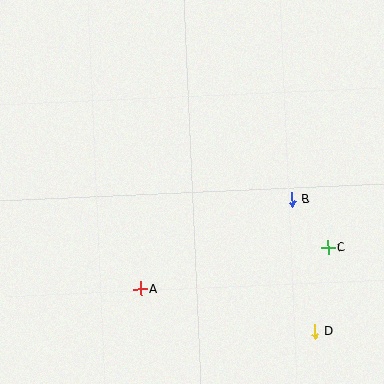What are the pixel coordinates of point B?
Point B is at (292, 200).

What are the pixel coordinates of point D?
Point D is at (315, 331).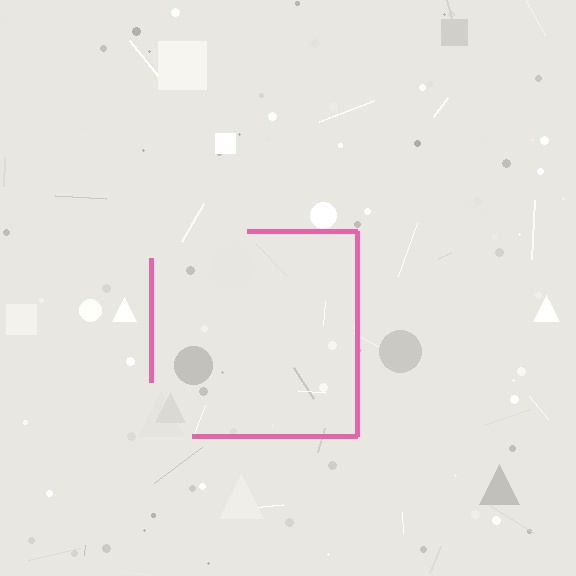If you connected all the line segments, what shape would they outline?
They would outline a square.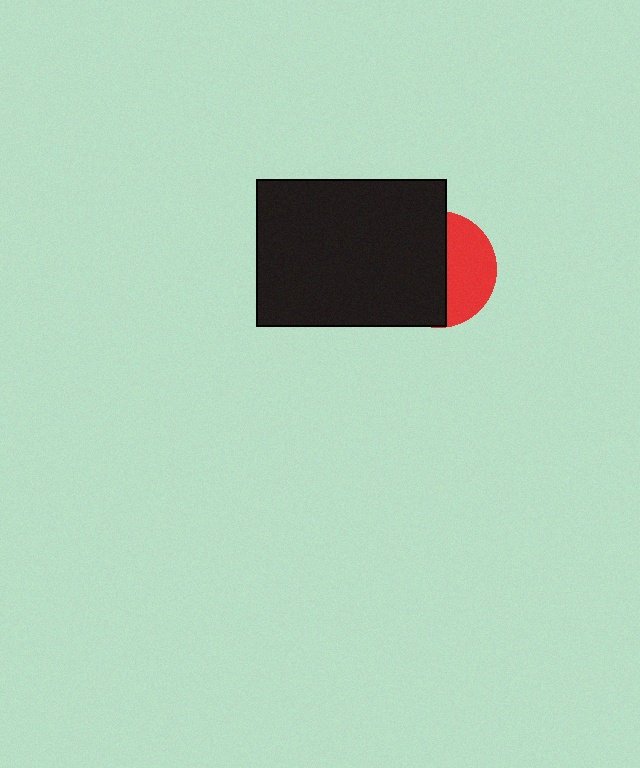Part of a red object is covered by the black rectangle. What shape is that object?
It is a circle.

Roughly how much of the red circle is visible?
A small part of it is visible (roughly 40%).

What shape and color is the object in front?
The object in front is a black rectangle.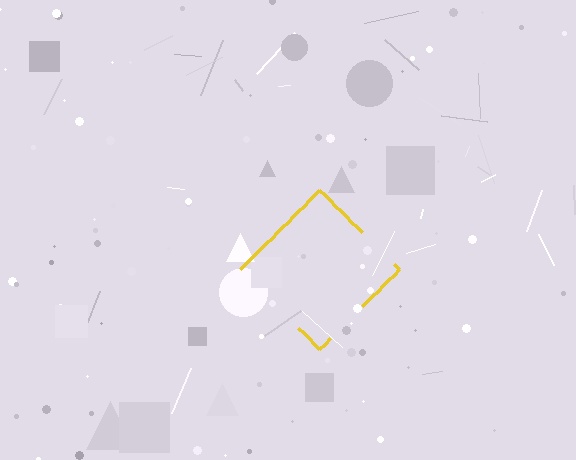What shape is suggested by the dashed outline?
The dashed outline suggests a diamond.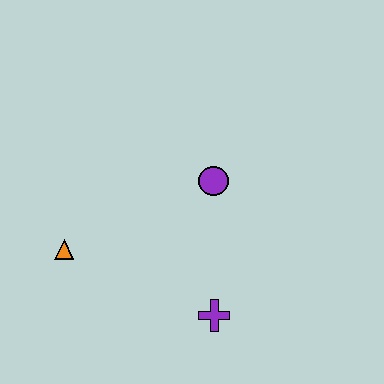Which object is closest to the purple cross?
The purple circle is closest to the purple cross.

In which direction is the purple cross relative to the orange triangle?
The purple cross is to the right of the orange triangle.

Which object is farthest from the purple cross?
The orange triangle is farthest from the purple cross.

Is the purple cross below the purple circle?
Yes